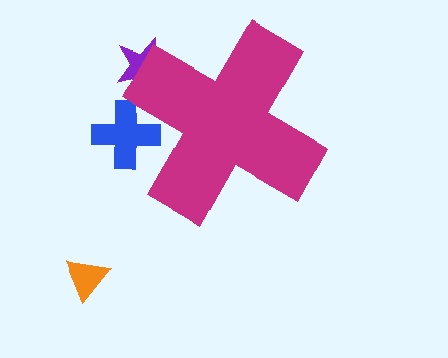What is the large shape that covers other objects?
A magenta cross.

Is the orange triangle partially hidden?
No, the orange triangle is fully visible.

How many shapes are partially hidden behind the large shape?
2 shapes are partially hidden.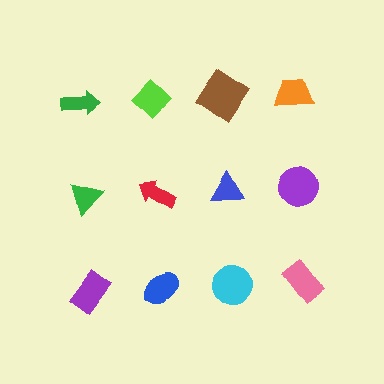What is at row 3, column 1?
A purple rectangle.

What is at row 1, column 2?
A lime diamond.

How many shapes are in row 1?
4 shapes.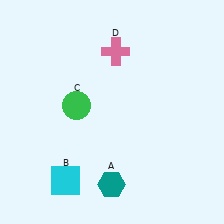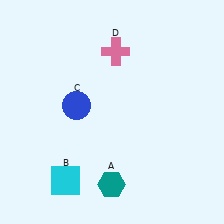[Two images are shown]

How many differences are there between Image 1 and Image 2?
There is 1 difference between the two images.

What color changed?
The circle (C) changed from green in Image 1 to blue in Image 2.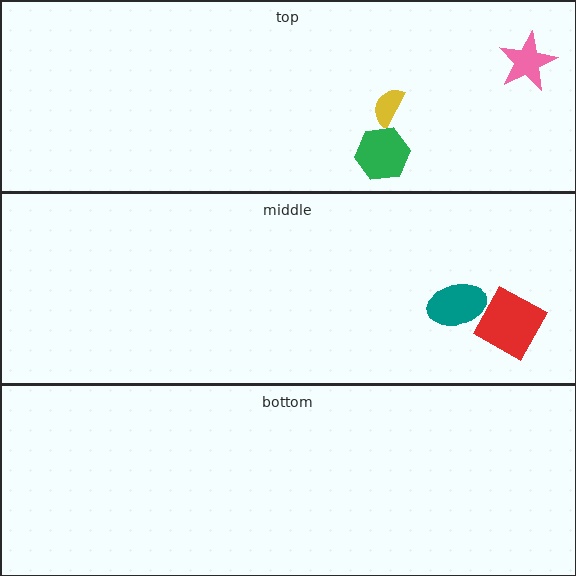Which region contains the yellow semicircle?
The top region.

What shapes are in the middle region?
The teal ellipse, the red square.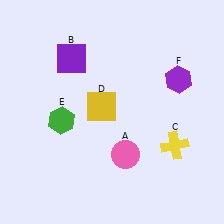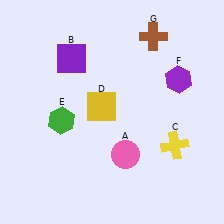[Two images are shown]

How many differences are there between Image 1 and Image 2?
There is 1 difference between the two images.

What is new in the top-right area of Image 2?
A brown cross (G) was added in the top-right area of Image 2.